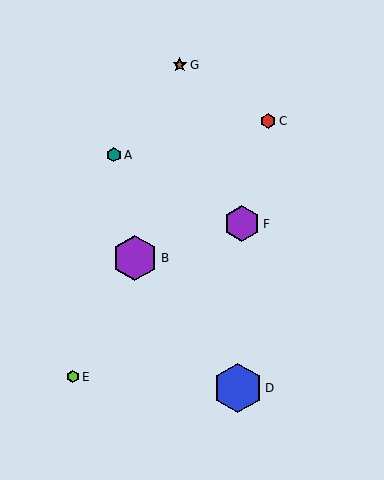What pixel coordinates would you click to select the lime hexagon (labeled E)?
Click at (73, 377) to select the lime hexagon E.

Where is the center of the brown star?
The center of the brown star is at (180, 65).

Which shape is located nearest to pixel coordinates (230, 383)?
The blue hexagon (labeled D) at (238, 388) is nearest to that location.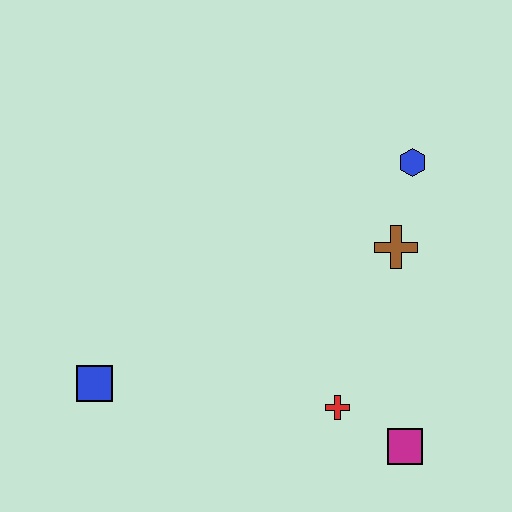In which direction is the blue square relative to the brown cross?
The blue square is to the left of the brown cross.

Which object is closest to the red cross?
The magenta square is closest to the red cross.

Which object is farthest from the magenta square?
The blue square is farthest from the magenta square.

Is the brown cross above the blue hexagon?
No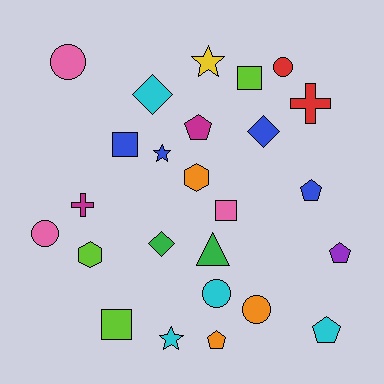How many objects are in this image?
There are 25 objects.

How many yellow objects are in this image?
There is 1 yellow object.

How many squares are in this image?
There are 4 squares.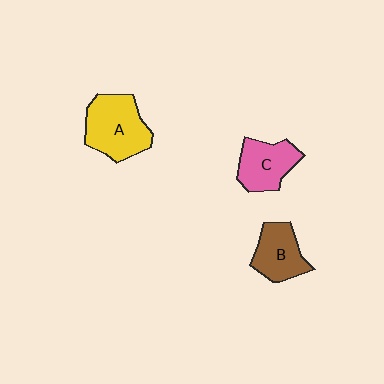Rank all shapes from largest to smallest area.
From largest to smallest: A (yellow), C (pink), B (brown).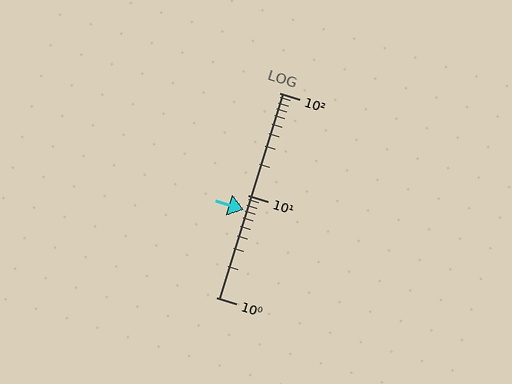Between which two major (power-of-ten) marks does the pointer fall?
The pointer is between 1 and 10.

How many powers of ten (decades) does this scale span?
The scale spans 2 decades, from 1 to 100.